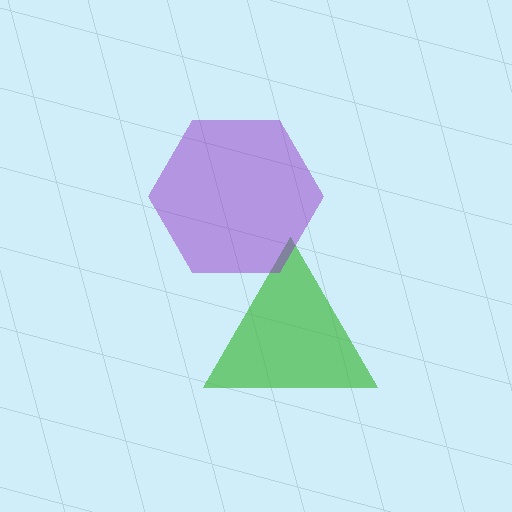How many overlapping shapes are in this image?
There are 2 overlapping shapes in the image.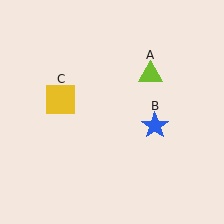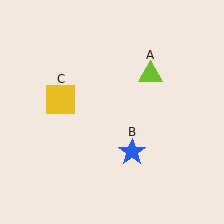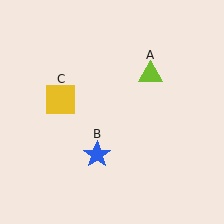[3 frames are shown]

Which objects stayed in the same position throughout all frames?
Lime triangle (object A) and yellow square (object C) remained stationary.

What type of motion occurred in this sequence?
The blue star (object B) rotated clockwise around the center of the scene.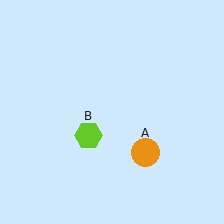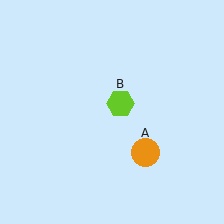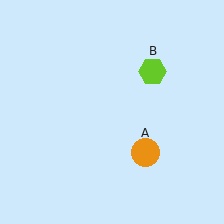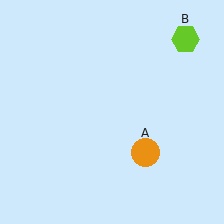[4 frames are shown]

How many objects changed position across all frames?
1 object changed position: lime hexagon (object B).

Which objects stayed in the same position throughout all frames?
Orange circle (object A) remained stationary.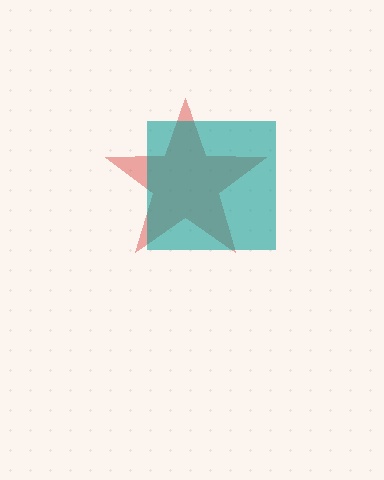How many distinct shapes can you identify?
There are 2 distinct shapes: a red star, a teal square.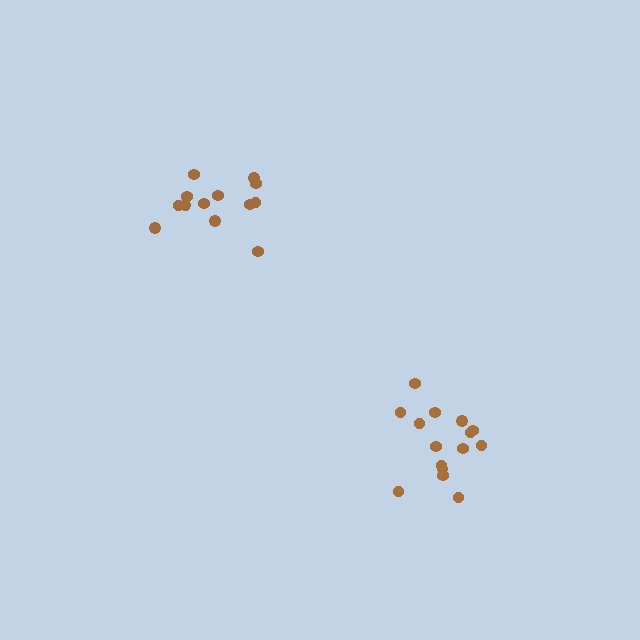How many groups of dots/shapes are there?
There are 2 groups.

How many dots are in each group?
Group 1: 13 dots, Group 2: 15 dots (28 total).